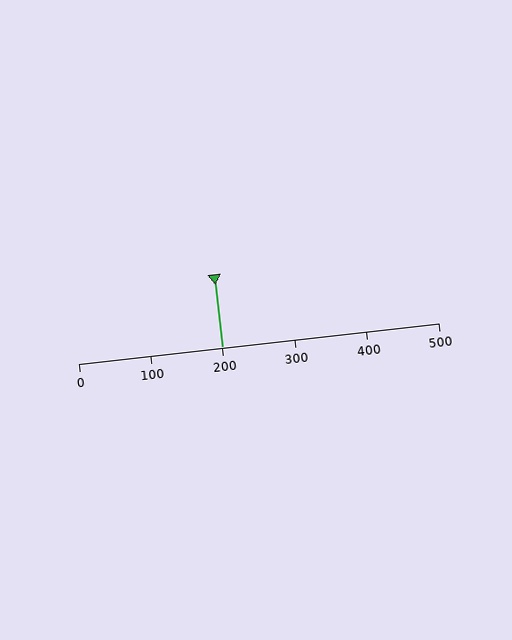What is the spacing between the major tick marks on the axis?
The major ticks are spaced 100 apart.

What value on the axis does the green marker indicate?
The marker indicates approximately 200.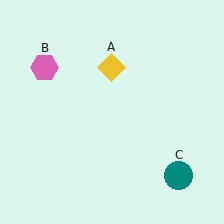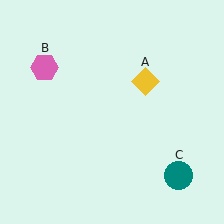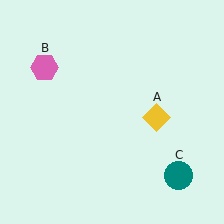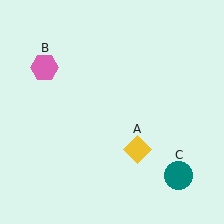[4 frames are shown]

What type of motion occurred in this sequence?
The yellow diamond (object A) rotated clockwise around the center of the scene.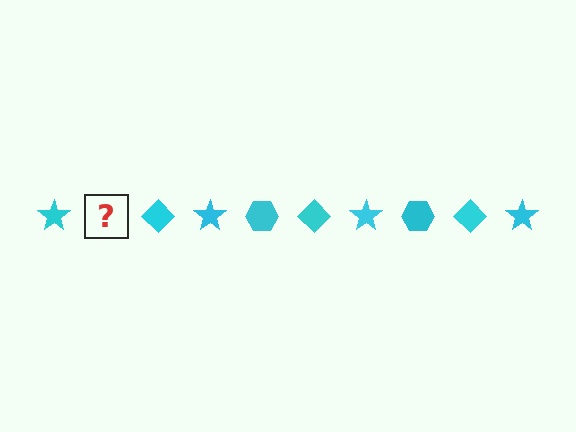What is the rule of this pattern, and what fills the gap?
The rule is that the pattern cycles through star, hexagon, diamond shapes in cyan. The gap should be filled with a cyan hexagon.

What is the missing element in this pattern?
The missing element is a cyan hexagon.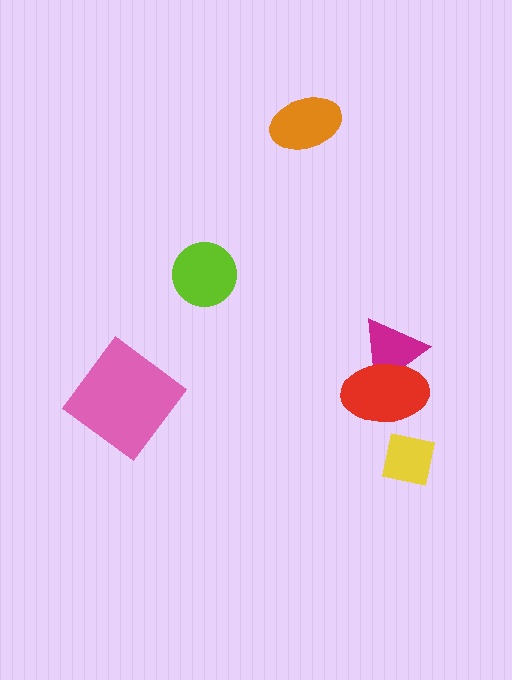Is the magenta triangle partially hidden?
Yes, it is partially covered by another shape.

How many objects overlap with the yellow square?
0 objects overlap with the yellow square.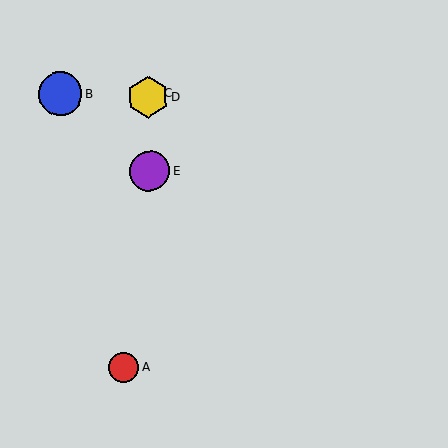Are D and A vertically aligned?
No, D is at x≈148 and A is at x≈123.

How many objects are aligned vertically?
3 objects (C, D, E) are aligned vertically.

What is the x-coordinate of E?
Object E is at x≈150.